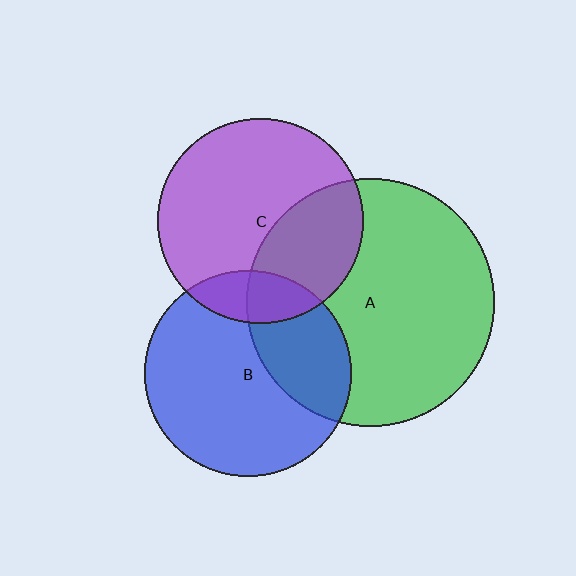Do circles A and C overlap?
Yes.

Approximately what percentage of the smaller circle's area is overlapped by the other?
Approximately 35%.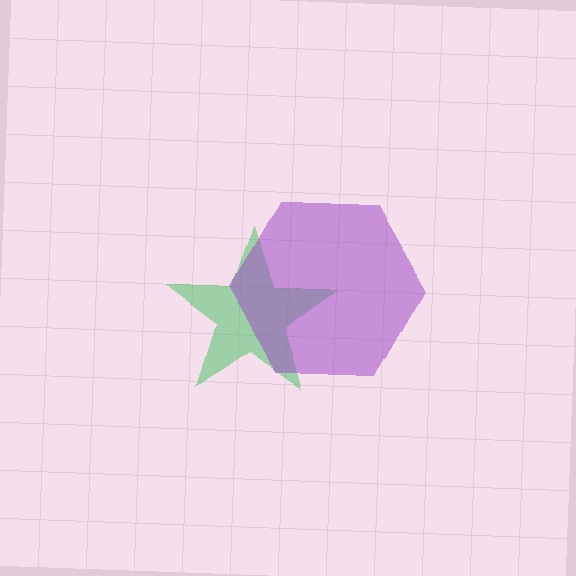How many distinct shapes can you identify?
There are 2 distinct shapes: a green star, a purple hexagon.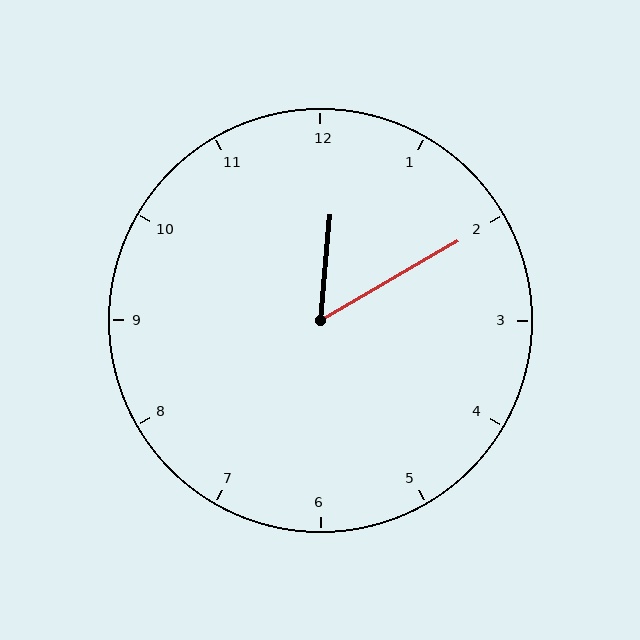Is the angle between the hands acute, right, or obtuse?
It is acute.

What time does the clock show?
12:10.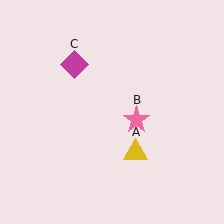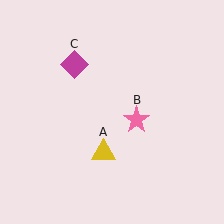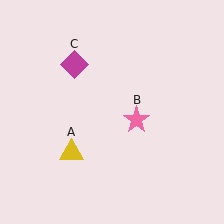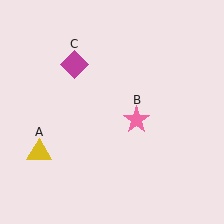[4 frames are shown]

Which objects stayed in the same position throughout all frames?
Pink star (object B) and magenta diamond (object C) remained stationary.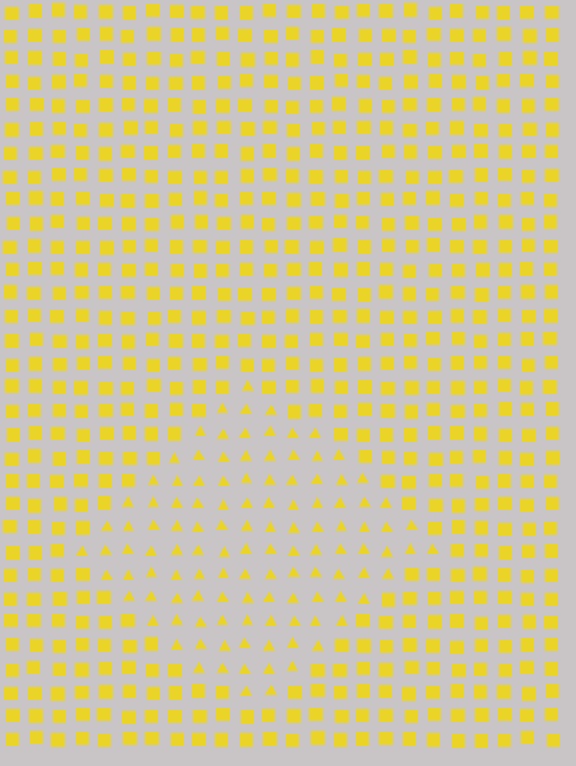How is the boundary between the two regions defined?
The boundary is defined by a change in element shape: triangles inside vs. squares outside. All elements share the same color and spacing.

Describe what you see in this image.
The image is filled with small yellow elements arranged in a uniform grid. A diamond-shaped region contains triangles, while the surrounding area contains squares. The boundary is defined purely by the change in element shape.